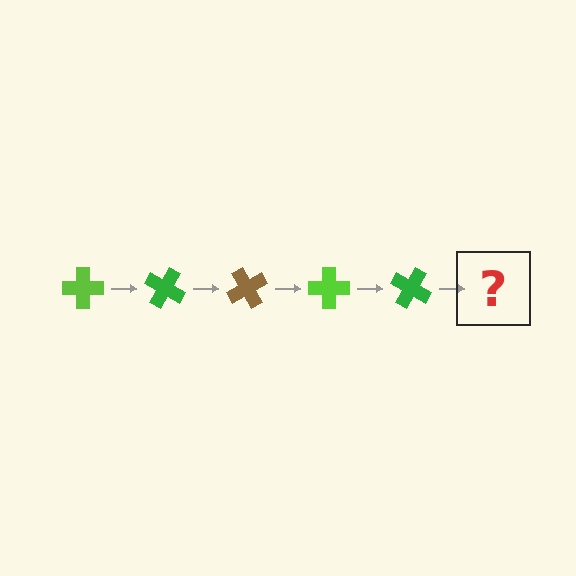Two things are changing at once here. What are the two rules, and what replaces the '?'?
The two rules are that it rotates 30 degrees each step and the color cycles through lime, green, and brown. The '?' should be a brown cross, rotated 150 degrees from the start.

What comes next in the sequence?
The next element should be a brown cross, rotated 150 degrees from the start.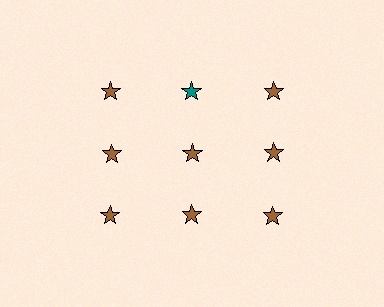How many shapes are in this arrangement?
There are 9 shapes arranged in a grid pattern.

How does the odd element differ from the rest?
It has a different color: teal instead of brown.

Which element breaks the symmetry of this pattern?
The teal star in the top row, second from left column breaks the symmetry. All other shapes are brown stars.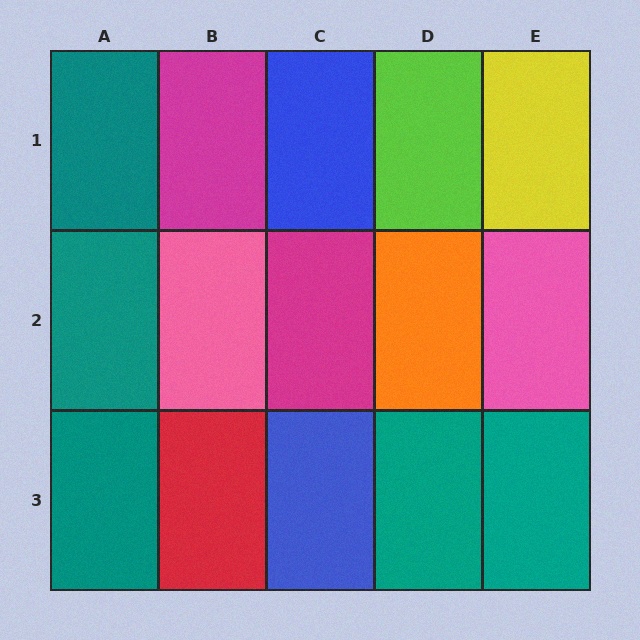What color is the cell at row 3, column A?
Teal.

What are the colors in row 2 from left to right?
Teal, pink, magenta, orange, pink.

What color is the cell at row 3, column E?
Teal.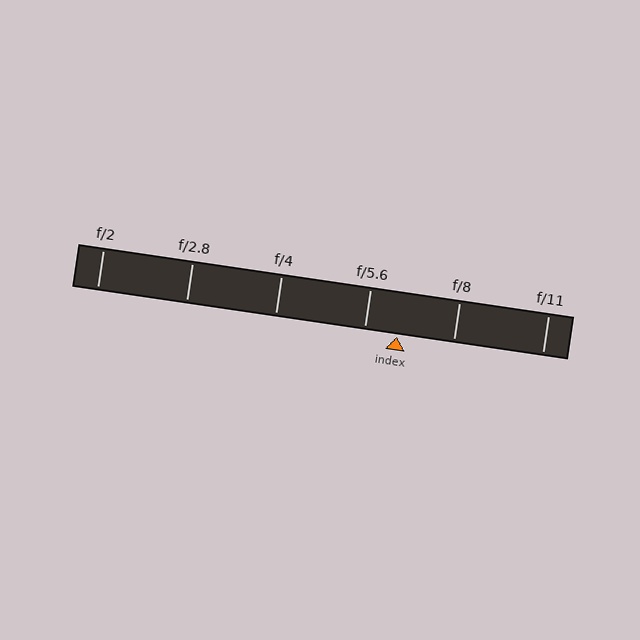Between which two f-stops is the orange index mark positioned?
The index mark is between f/5.6 and f/8.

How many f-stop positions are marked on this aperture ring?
There are 6 f-stop positions marked.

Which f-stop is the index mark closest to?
The index mark is closest to f/5.6.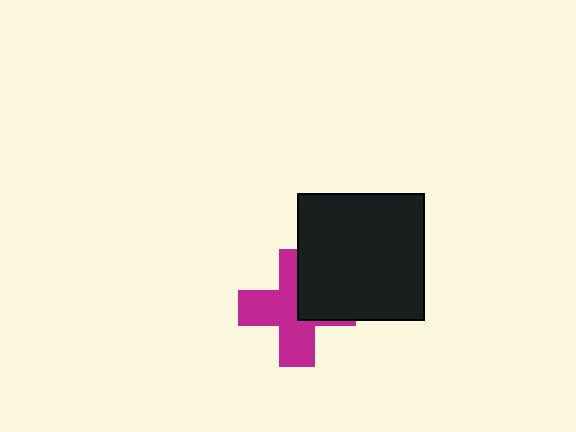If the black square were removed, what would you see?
You would see the complete magenta cross.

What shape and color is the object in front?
The object in front is a black square.